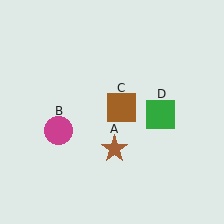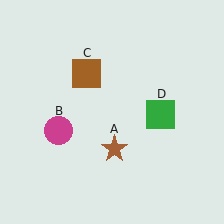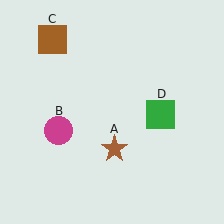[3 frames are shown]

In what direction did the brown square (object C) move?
The brown square (object C) moved up and to the left.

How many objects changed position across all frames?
1 object changed position: brown square (object C).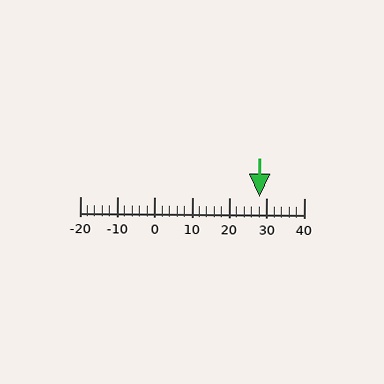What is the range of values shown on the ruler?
The ruler shows values from -20 to 40.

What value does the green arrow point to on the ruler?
The green arrow points to approximately 28.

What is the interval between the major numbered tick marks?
The major tick marks are spaced 10 units apart.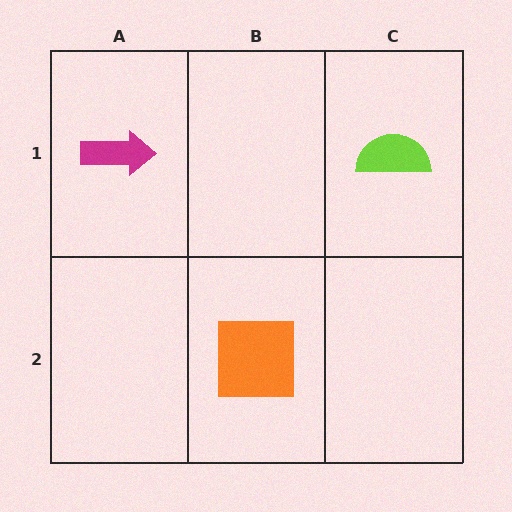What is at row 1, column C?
A lime semicircle.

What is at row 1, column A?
A magenta arrow.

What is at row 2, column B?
An orange square.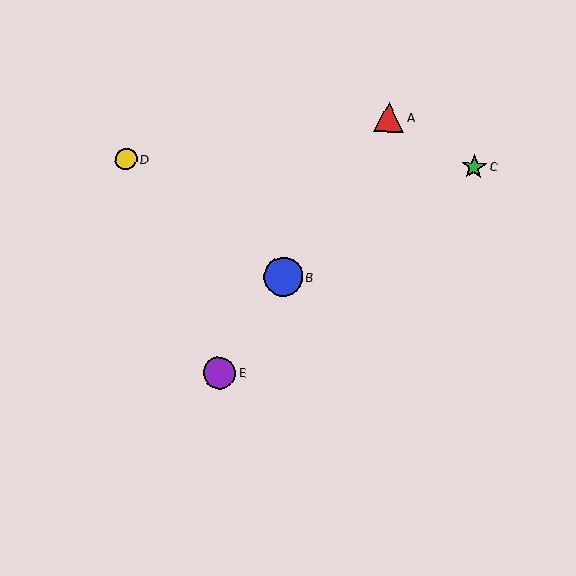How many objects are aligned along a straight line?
3 objects (A, B, E) are aligned along a straight line.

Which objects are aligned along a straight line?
Objects A, B, E are aligned along a straight line.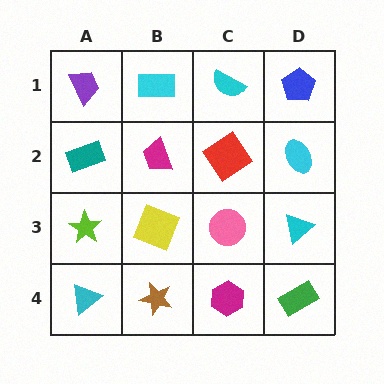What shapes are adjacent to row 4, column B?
A yellow square (row 3, column B), a cyan triangle (row 4, column A), a magenta hexagon (row 4, column C).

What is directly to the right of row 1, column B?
A cyan semicircle.